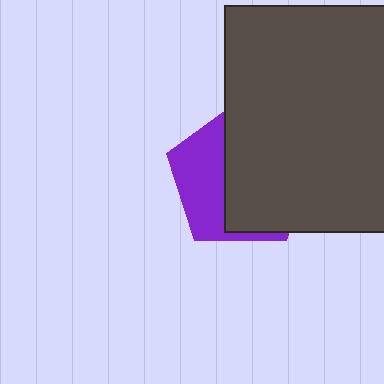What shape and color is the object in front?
The object in front is a dark gray rectangle.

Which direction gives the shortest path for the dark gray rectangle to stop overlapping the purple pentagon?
Moving right gives the shortest separation.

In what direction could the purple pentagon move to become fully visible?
The purple pentagon could move left. That would shift it out from behind the dark gray rectangle entirely.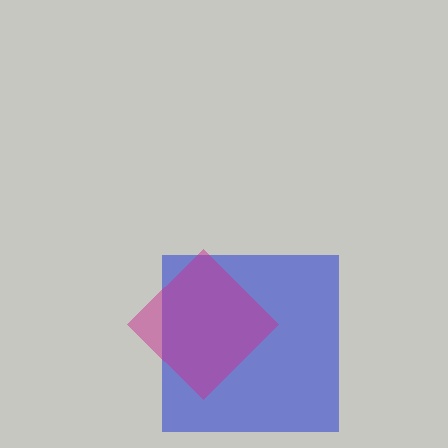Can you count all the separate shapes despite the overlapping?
Yes, there are 2 separate shapes.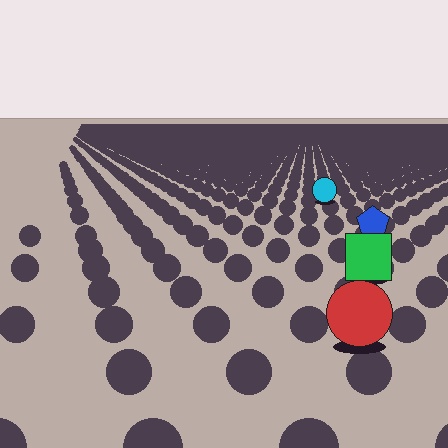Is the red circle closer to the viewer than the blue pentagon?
Yes. The red circle is closer — you can tell from the texture gradient: the ground texture is coarser near it.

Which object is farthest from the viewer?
The cyan circle is farthest from the viewer. It appears smaller and the ground texture around it is denser.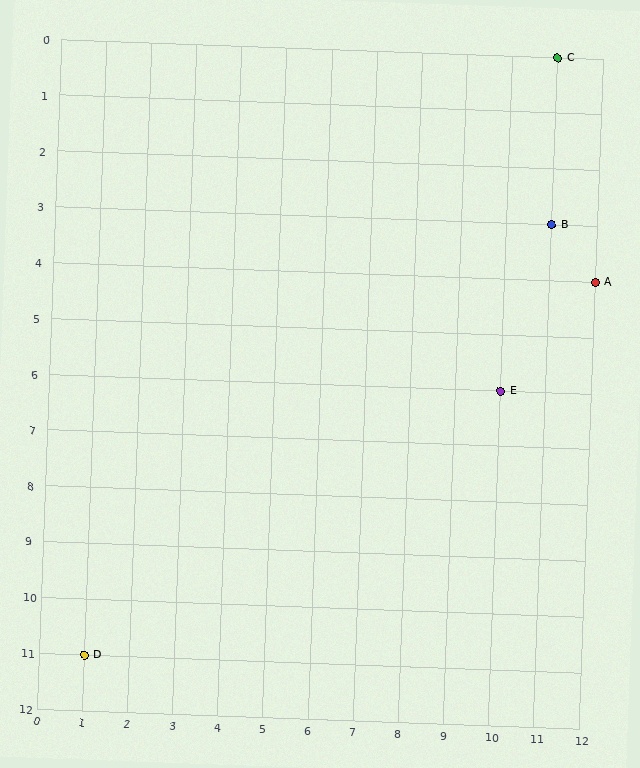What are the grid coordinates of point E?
Point E is at grid coordinates (10, 6).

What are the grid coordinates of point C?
Point C is at grid coordinates (11, 0).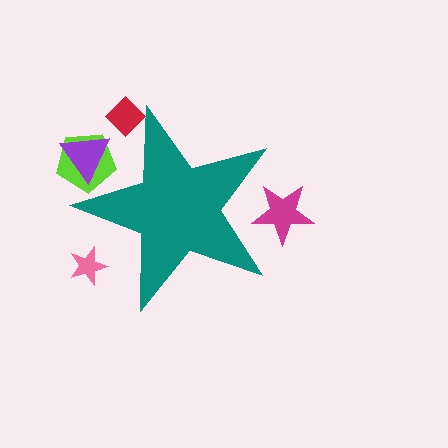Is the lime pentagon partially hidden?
Yes, the lime pentagon is partially hidden behind the teal star.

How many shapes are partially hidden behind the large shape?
5 shapes are partially hidden.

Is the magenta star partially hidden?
Yes, the magenta star is partially hidden behind the teal star.